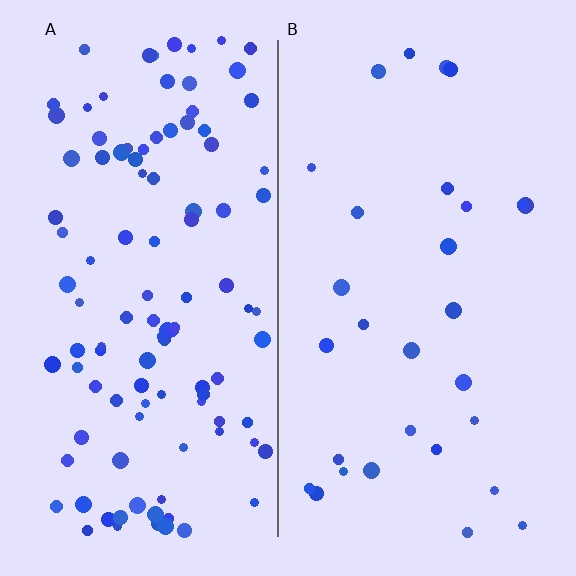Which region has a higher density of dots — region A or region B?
A (the left).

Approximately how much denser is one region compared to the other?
Approximately 3.7× — region A over region B.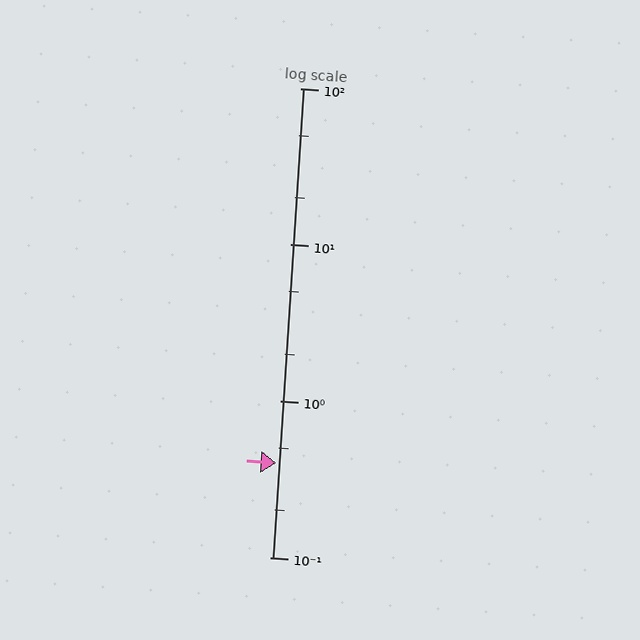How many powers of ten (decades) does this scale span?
The scale spans 3 decades, from 0.1 to 100.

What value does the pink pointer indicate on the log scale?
The pointer indicates approximately 0.4.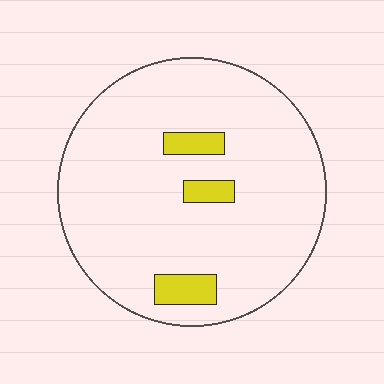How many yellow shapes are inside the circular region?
3.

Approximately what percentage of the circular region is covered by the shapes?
Approximately 10%.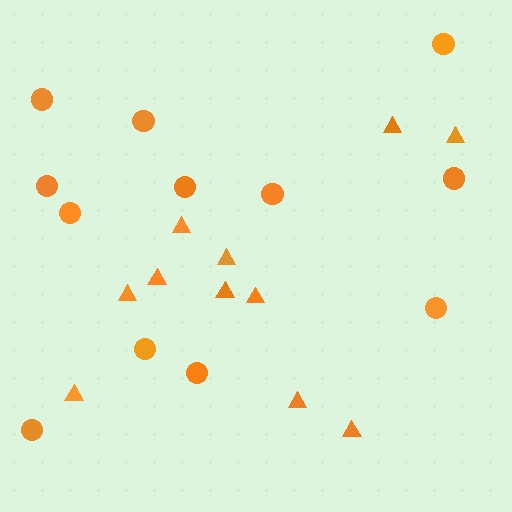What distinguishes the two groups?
There are 2 groups: one group of circles (12) and one group of triangles (11).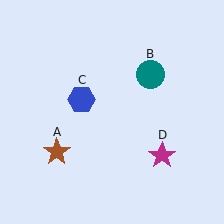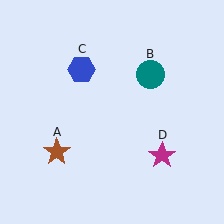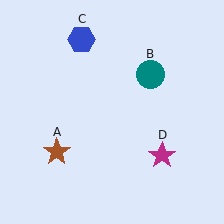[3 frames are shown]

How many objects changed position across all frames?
1 object changed position: blue hexagon (object C).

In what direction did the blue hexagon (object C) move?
The blue hexagon (object C) moved up.